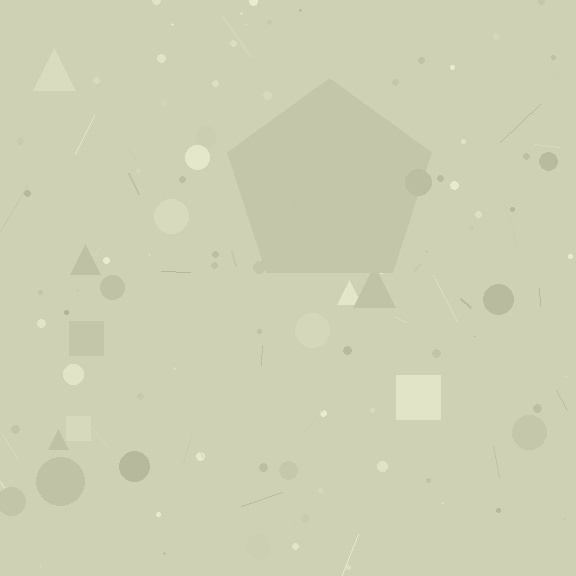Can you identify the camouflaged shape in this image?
The camouflaged shape is a pentagon.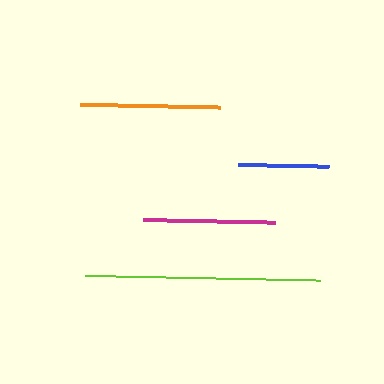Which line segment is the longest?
The lime line is the longest at approximately 235 pixels.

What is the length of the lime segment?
The lime segment is approximately 235 pixels long.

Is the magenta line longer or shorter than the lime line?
The lime line is longer than the magenta line.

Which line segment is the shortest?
The blue line is the shortest at approximately 90 pixels.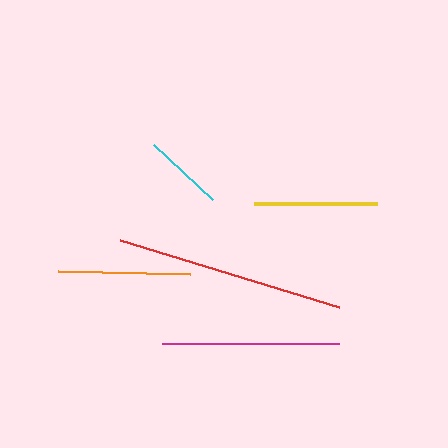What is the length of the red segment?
The red segment is approximately 228 pixels long.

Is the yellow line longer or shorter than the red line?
The red line is longer than the yellow line.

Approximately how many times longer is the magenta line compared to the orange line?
The magenta line is approximately 1.3 times the length of the orange line.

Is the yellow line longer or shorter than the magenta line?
The magenta line is longer than the yellow line.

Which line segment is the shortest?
The cyan line is the shortest at approximately 80 pixels.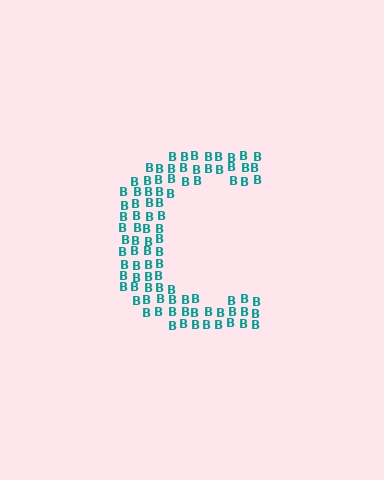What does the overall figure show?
The overall figure shows the letter C.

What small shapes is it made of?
It is made of small letter B's.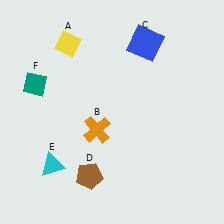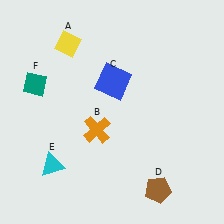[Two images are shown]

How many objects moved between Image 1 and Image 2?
2 objects moved between the two images.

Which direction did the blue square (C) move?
The blue square (C) moved down.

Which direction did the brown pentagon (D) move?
The brown pentagon (D) moved right.